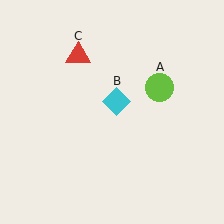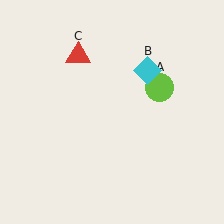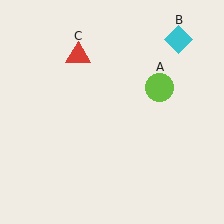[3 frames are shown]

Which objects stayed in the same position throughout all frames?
Lime circle (object A) and red triangle (object C) remained stationary.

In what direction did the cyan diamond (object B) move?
The cyan diamond (object B) moved up and to the right.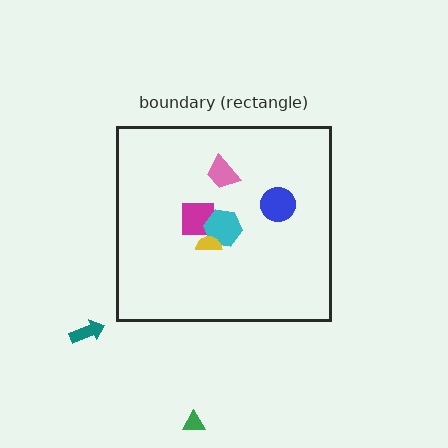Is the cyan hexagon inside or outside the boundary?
Inside.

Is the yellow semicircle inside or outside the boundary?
Inside.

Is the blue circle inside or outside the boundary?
Inside.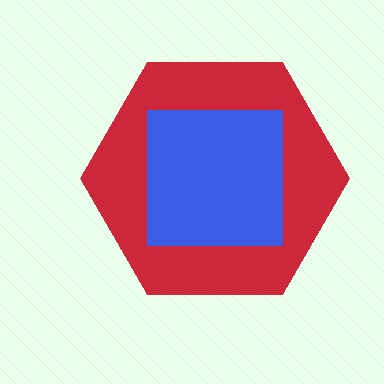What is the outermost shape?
The red hexagon.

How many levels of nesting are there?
2.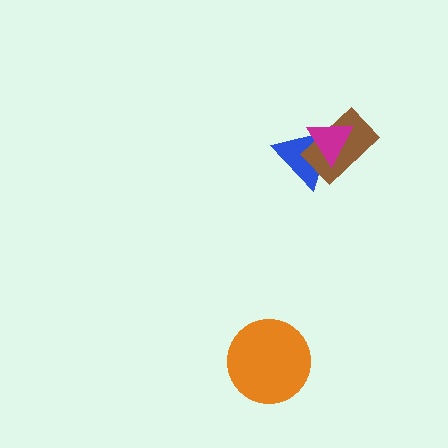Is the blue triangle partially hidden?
Yes, it is partially covered by another shape.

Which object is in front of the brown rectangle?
The magenta triangle is in front of the brown rectangle.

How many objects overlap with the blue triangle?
2 objects overlap with the blue triangle.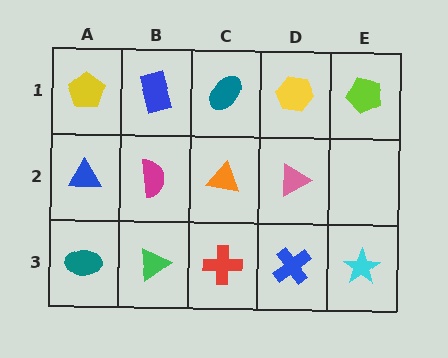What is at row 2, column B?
A magenta semicircle.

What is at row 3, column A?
A teal ellipse.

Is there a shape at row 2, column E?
No, that cell is empty.